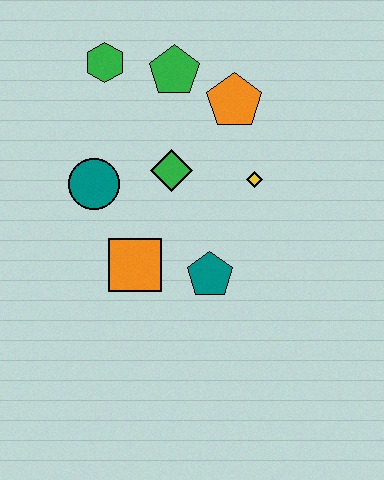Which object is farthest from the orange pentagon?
The orange square is farthest from the orange pentagon.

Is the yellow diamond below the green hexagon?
Yes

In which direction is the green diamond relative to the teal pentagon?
The green diamond is above the teal pentagon.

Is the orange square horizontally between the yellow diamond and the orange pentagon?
No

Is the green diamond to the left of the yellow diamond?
Yes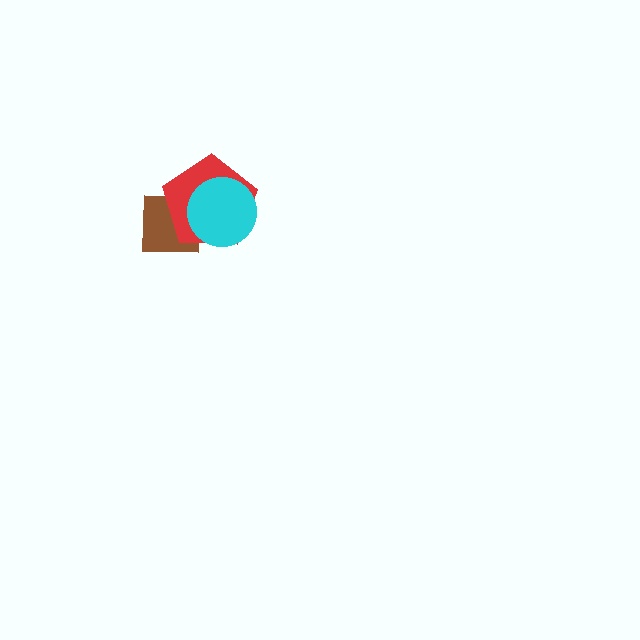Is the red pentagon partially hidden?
Yes, it is partially covered by another shape.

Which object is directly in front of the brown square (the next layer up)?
The red pentagon is directly in front of the brown square.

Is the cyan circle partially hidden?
No, no other shape covers it.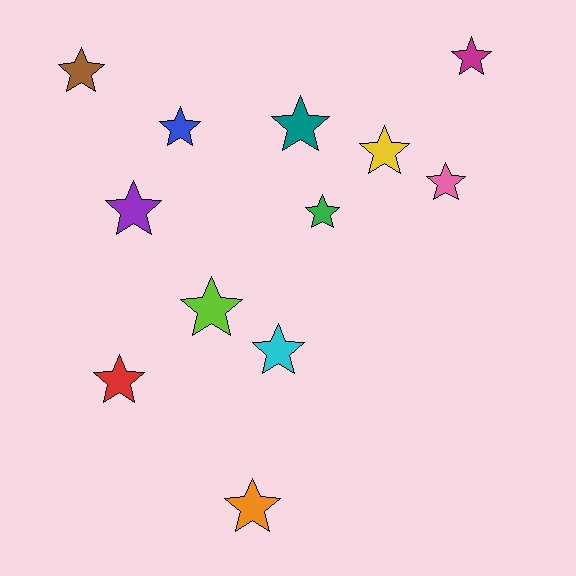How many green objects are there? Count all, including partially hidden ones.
There is 1 green object.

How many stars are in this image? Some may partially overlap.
There are 12 stars.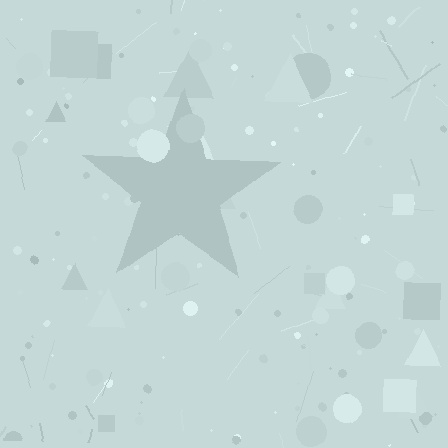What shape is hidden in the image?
A star is hidden in the image.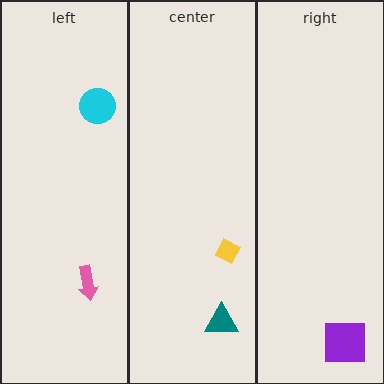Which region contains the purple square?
The right region.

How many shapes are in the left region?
2.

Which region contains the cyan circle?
The left region.